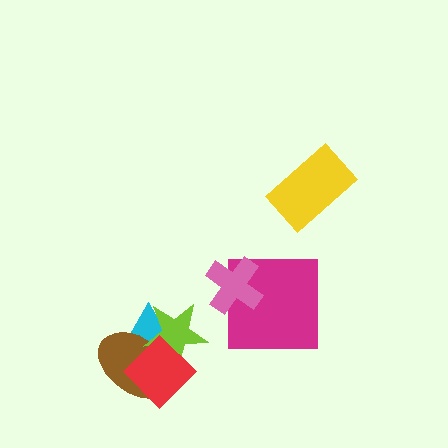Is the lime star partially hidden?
Yes, it is partially covered by another shape.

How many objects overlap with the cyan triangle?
3 objects overlap with the cyan triangle.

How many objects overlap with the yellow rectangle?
0 objects overlap with the yellow rectangle.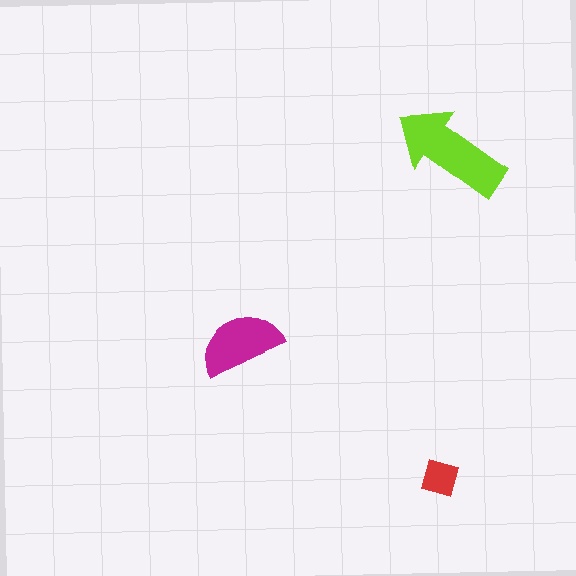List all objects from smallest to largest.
The red square, the magenta semicircle, the lime arrow.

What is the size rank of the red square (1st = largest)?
3rd.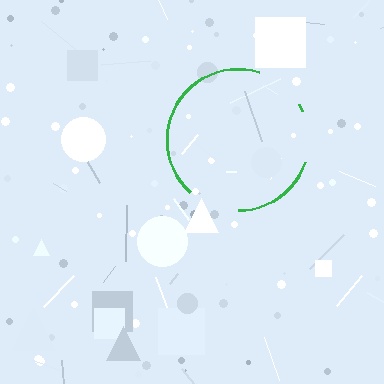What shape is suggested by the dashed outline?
The dashed outline suggests a circle.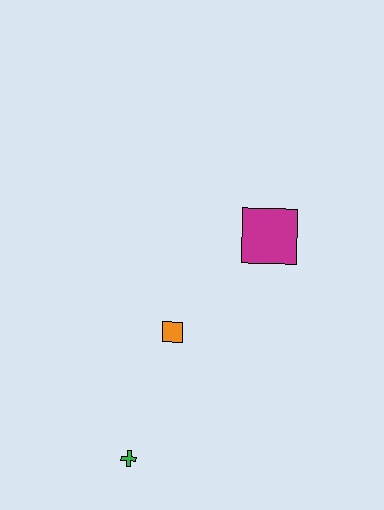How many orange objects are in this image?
There is 1 orange object.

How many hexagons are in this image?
There are no hexagons.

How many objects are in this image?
There are 3 objects.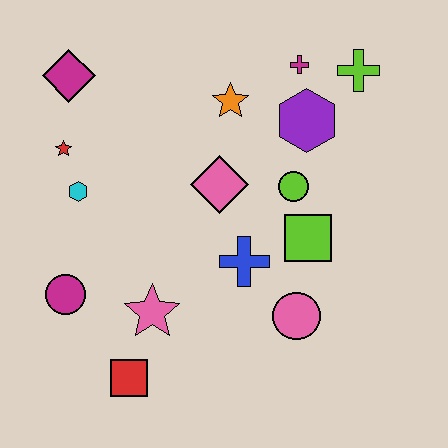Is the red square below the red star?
Yes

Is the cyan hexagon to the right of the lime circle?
No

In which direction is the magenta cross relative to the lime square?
The magenta cross is above the lime square.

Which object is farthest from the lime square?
The magenta diamond is farthest from the lime square.